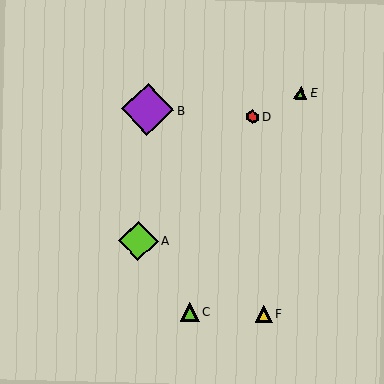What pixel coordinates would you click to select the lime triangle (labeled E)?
Click at (301, 93) to select the lime triangle E.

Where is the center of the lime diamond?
The center of the lime diamond is at (138, 241).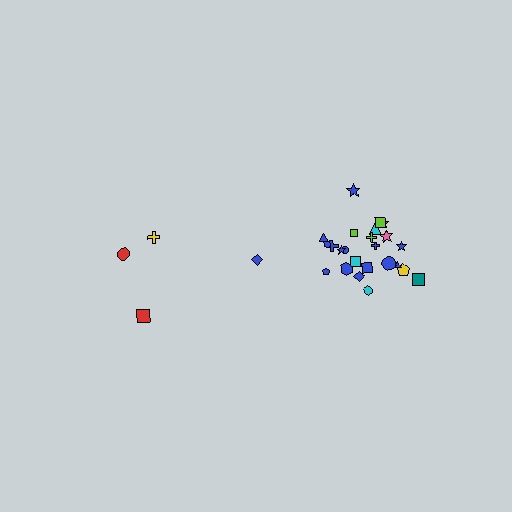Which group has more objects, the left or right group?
The right group.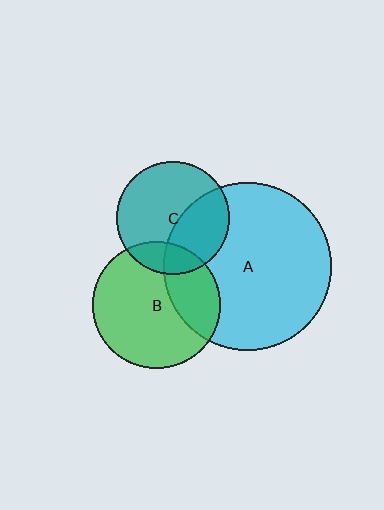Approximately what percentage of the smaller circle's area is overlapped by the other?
Approximately 30%.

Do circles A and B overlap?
Yes.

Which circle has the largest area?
Circle A (cyan).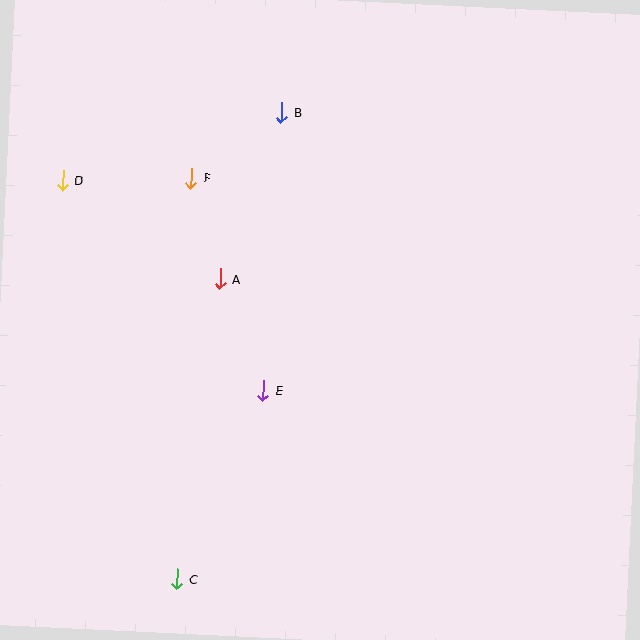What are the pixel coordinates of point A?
Point A is at (220, 279).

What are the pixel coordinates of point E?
Point E is at (264, 390).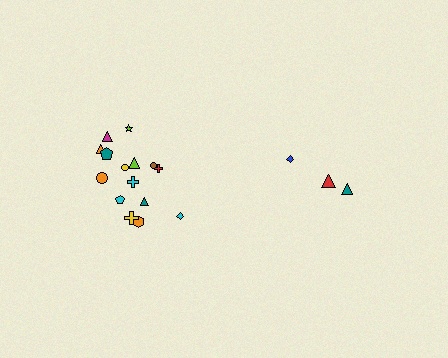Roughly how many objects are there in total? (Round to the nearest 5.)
Roughly 20 objects in total.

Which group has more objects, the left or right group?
The left group.